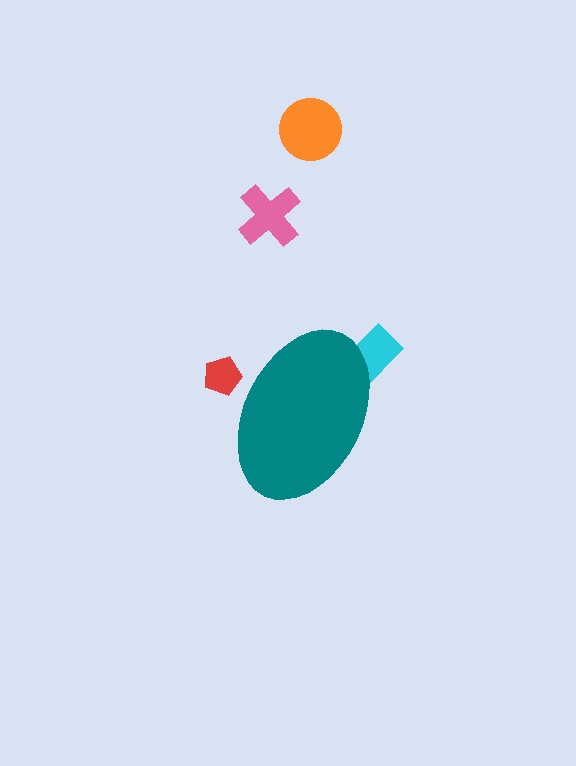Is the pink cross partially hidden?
No, the pink cross is fully visible.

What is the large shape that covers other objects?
A teal ellipse.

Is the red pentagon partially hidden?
Yes, the red pentagon is partially hidden behind the teal ellipse.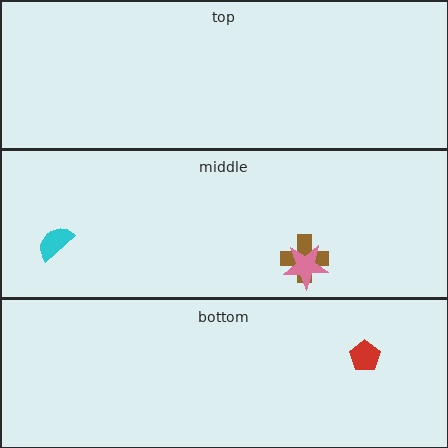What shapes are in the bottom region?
The red pentagon.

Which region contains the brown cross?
The middle region.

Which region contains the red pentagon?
The bottom region.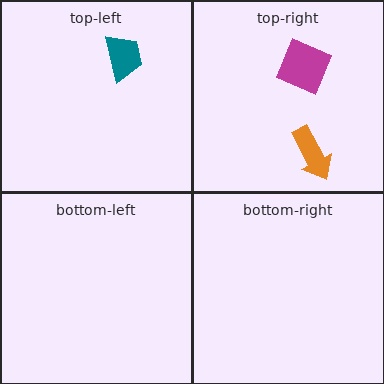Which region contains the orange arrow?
The top-right region.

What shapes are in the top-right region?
The magenta diamond, the orange arrow.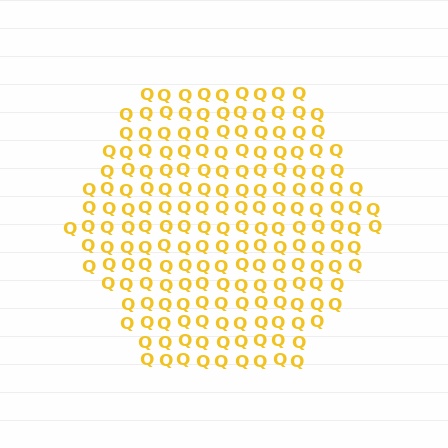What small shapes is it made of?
It is made of small letter Q's.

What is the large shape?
The large shape is a hexagon.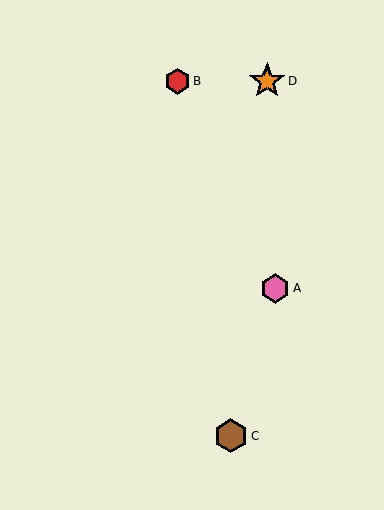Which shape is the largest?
The orange star (labeled D) is the largest.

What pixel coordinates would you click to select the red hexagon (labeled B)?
Click at (178, 81) to select the red hexagon B.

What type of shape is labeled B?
Shape B is a red hexagon.